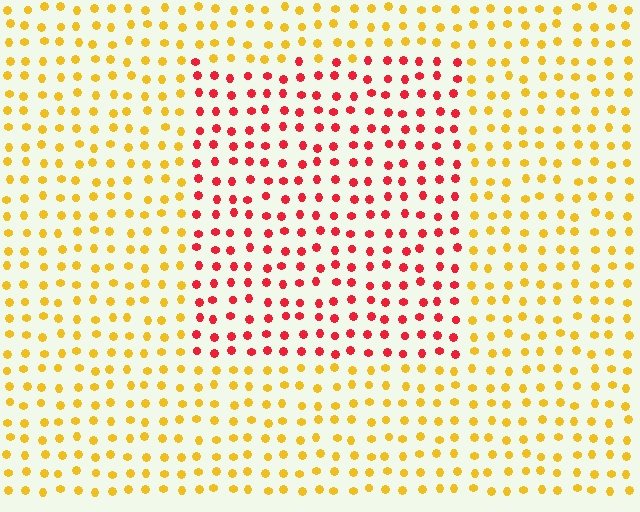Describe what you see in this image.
The image is filled with small yellow elements in a uniform arrangement. A rectangle-shaped region is visible where the elements are tinted to a slightly different hue, forming a subtle color boundary.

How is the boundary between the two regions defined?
The boundary is defined purely by a slight shift in hue (about 53 degrees). Spacing, size, and orientation are identical on both sides.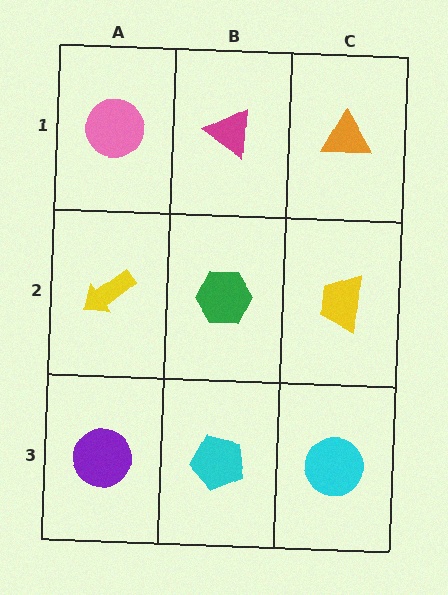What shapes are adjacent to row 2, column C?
An orange triangle (row 1, column C), a cyan circle (row 3, column C), a green hexagon (row 2, column B).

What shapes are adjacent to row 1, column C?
A yellow trapezoid (row 2, column C), a magenta triangle (row 1, column B).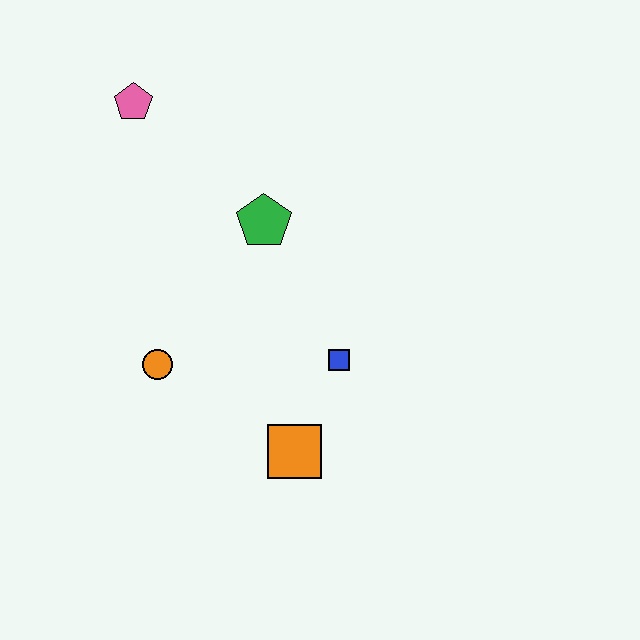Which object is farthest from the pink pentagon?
The orange square is farthest from the pink pentagon.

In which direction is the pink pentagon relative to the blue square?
The pink pentagon is above the blue square.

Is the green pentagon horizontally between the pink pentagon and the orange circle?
No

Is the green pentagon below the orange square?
No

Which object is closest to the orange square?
The blue square is closest to the orange square.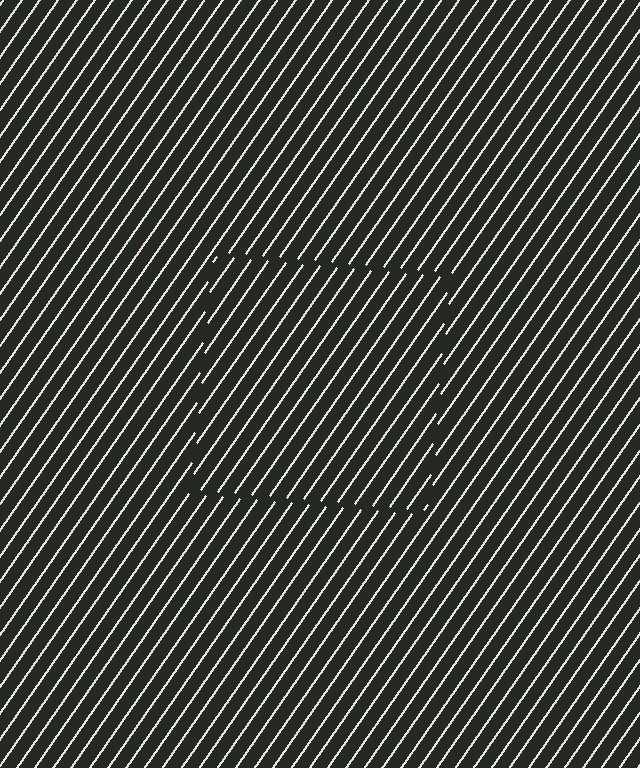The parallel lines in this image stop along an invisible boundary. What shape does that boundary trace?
An illusory square. The interior of the shape contains the same grating, shifted by half a period — the contour is defined by the phase discontinuity where line-ends from the inner and outer gratings abut.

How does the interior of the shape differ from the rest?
The interior of the shape contains the same grating, shifted by half a period — the contour is defined by the phase discontinuity where line-ends from the inner and outer gratings abut.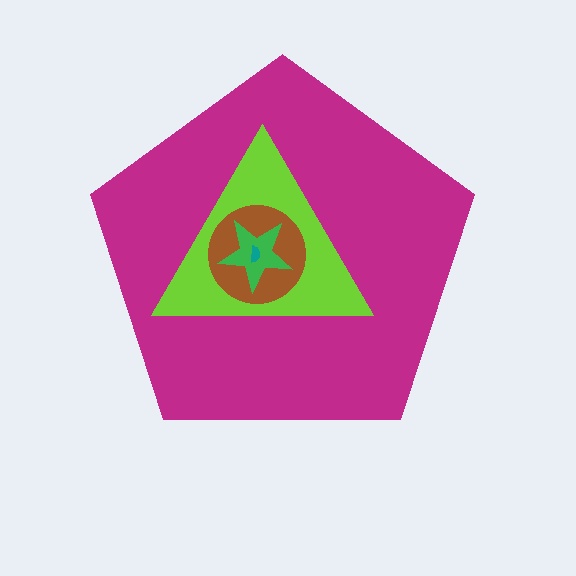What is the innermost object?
The teal semicircle.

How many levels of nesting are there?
5.